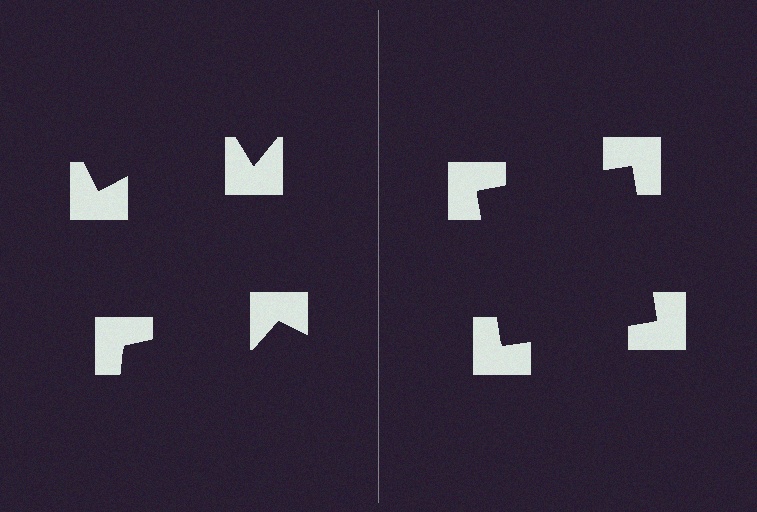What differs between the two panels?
The notched squares are positioned identically on both sides; only the wedge orientations differ. On the right they align to a square; on the left they are misaligned.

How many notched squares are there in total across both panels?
8 — 4 on each side.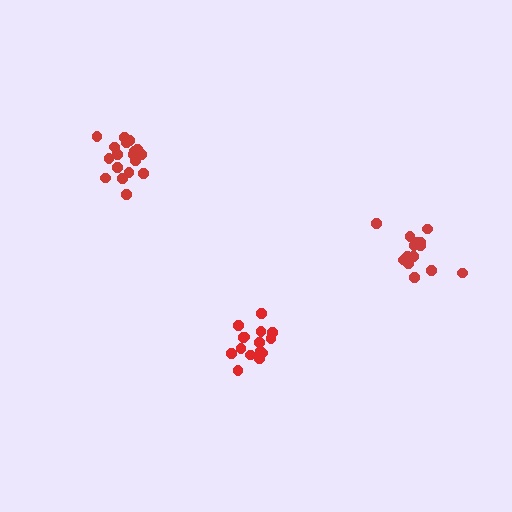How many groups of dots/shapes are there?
There are 3 groups.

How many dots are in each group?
Group 1: 15 dots, Group 2: 16 dots, Group 3: 19 dots (50 total).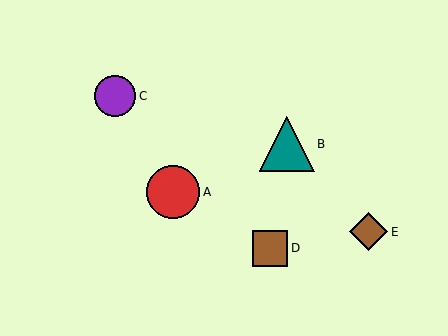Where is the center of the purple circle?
The center of the purple circle is at (115, 96).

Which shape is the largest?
The teal triangle (labeled B) is the largest.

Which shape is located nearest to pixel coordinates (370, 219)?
The brown diamond (labeled E) at (368, 232) is nearest to that location.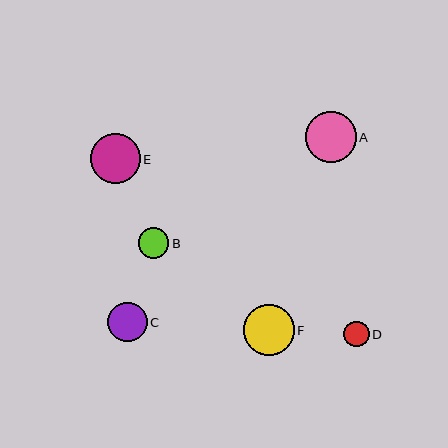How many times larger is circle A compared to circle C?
Circle A is approximately 1.3 times the size of circle C.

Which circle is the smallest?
Circle D is the smallest with a size of approximately 25 pixels.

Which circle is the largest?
Circle F is the largest with a size of approximately 51 pixels.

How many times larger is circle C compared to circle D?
Circle C is approximately 1.6 times the size of circle D.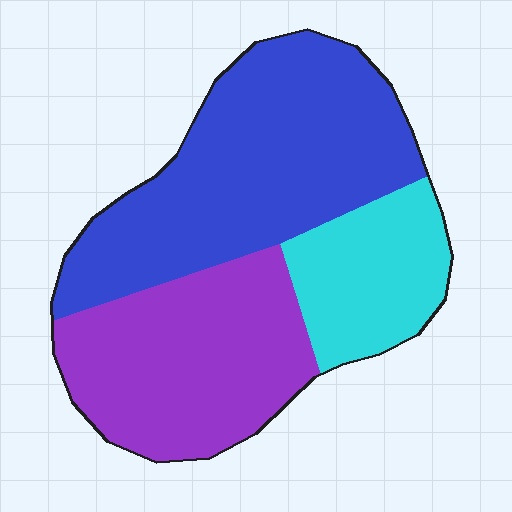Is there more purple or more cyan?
Purple.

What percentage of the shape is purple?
Purple takes up about one third (1/3) of the shape.